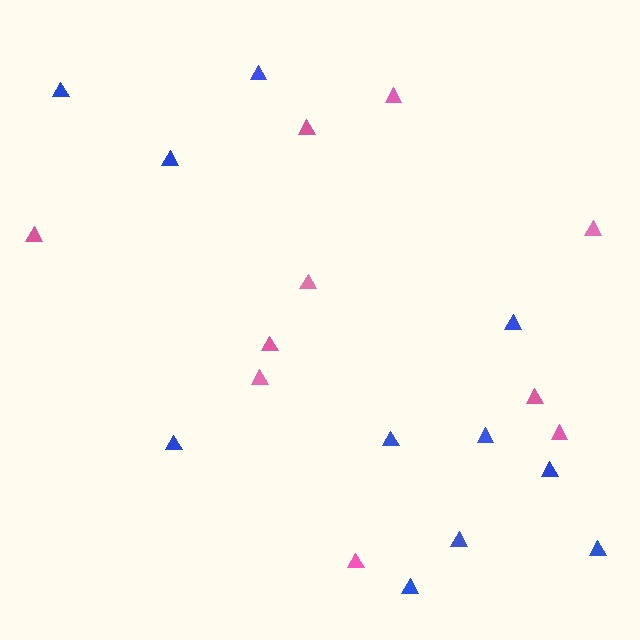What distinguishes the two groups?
There are 2 groups: one group of pink triangles (10) and one group of blue triangles (11).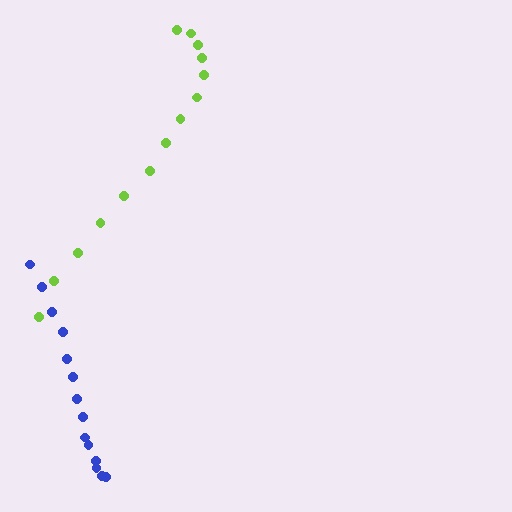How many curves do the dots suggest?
There are 2 distinct paths.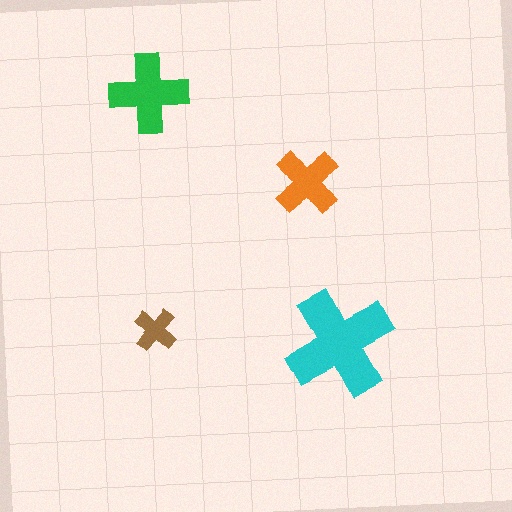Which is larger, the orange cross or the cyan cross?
The cyan one.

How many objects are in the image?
There are 4 objects in the image.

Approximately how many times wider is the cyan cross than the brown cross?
About 2.5 times wider.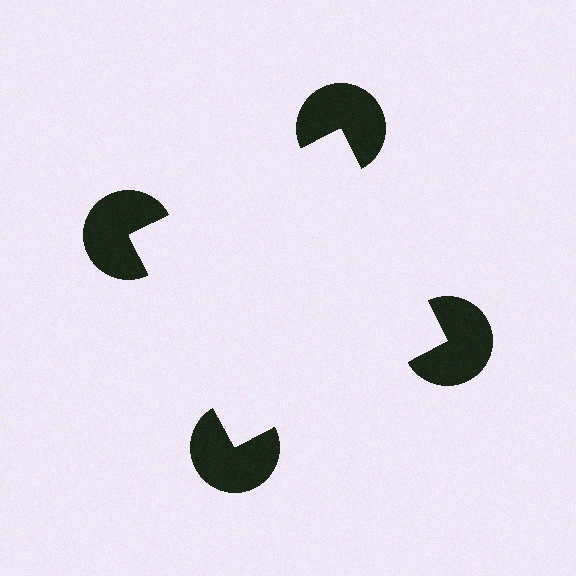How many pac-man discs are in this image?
There are 4 — one at each vertex of the illusory square.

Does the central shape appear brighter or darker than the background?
It typically appears slightly brighter than the background, even though no actual brightness change is drawn.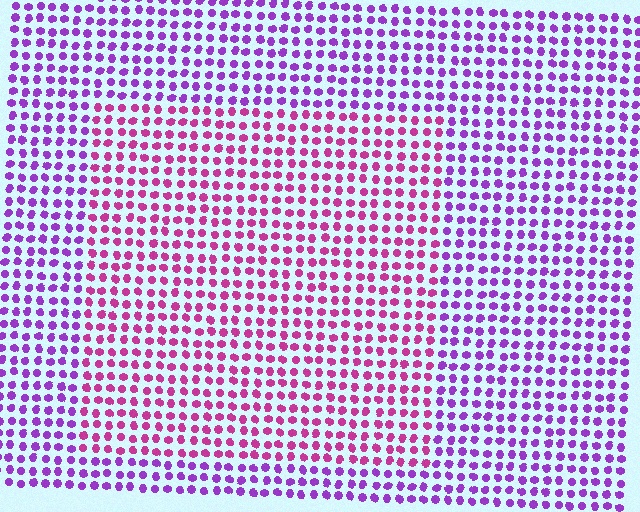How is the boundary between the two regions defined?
The boundary is defined purely by a slight shift in hue (about 38 degrees). Spacing, size, and orientation are identical on both sides.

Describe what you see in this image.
The image is filled with small purple elements in a uniform arrangement. A rectangle-shaped region is visible where the elements are tinted to a slightly different hue, forming a subtle color boundary.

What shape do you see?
I see a rectangle.